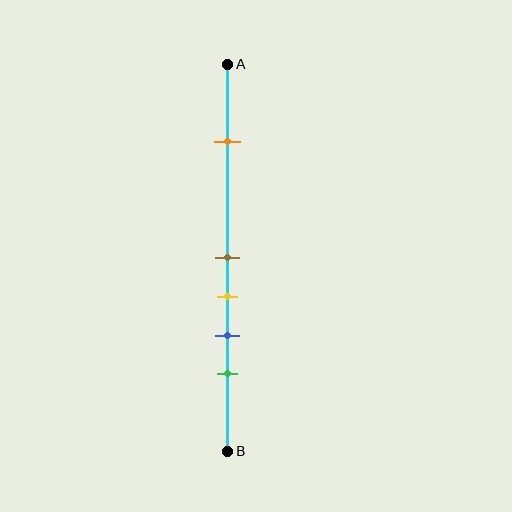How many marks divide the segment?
There are 5 marks dividing the segment.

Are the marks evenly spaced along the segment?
No, the marks are not evenly spaced.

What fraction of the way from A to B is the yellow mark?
The yellow mark is approximately 60% (0.6) of the way from A to B.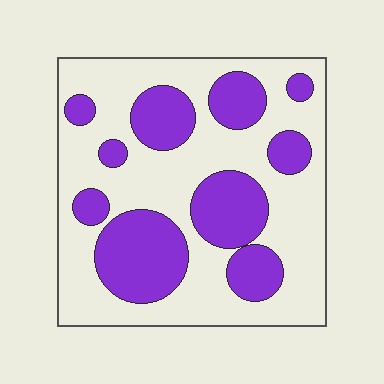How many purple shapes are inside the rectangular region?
10.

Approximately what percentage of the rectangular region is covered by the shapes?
Approximately 35%.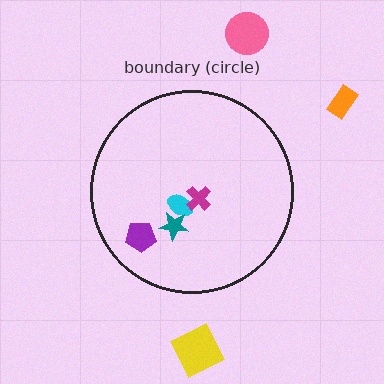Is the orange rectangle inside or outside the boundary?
Outside.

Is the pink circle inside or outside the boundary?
Outside.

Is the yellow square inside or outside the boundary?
Outside.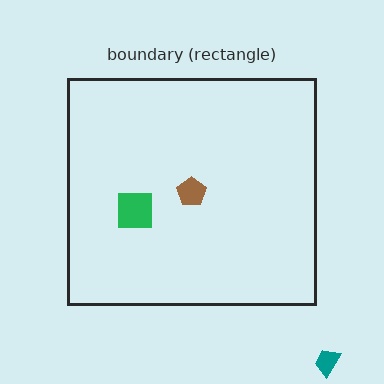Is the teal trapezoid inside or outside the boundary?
Outside.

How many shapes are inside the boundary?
2 inside, 1 outside.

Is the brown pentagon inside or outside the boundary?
Inside.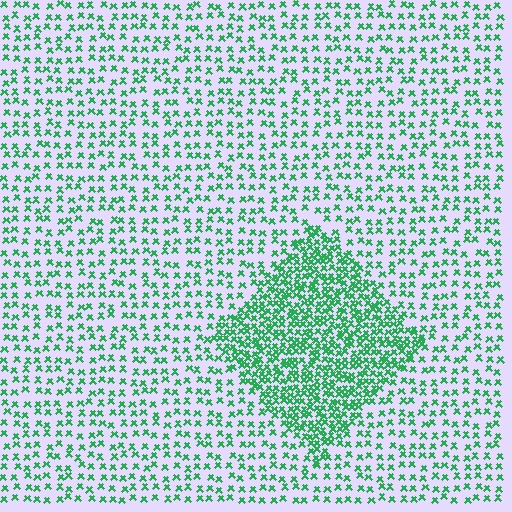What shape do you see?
I see a diamond.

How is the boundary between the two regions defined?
The boundary is defined by a change in element density (approximately 2.4x ratio). All elements are the same color, size, and shape.